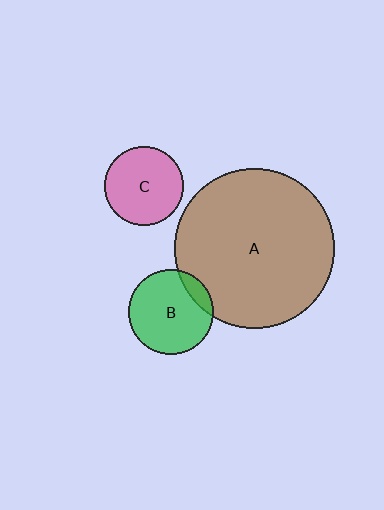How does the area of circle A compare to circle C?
Approximately 4.1 times.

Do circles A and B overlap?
Yes.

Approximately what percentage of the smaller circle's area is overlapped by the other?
Approximately 15%.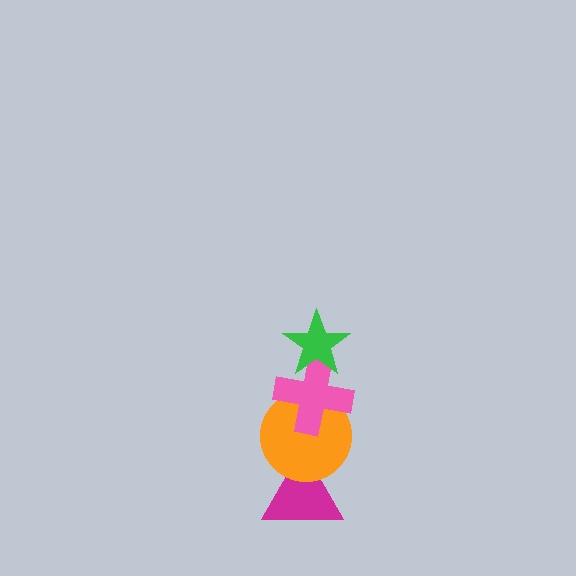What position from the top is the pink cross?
The pink cross is 2nd from the top.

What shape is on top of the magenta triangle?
The orange circle is on top of the magenta triangle.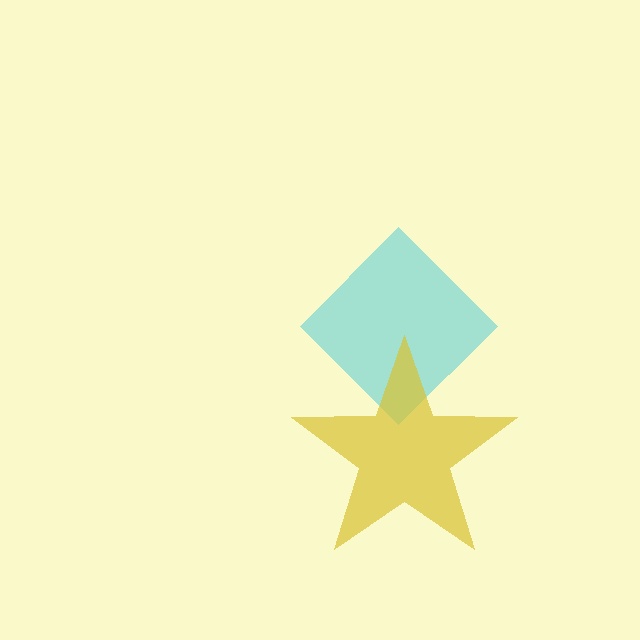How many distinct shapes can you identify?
There are 2 distinct shapes: a cyan diamond, a yellow star.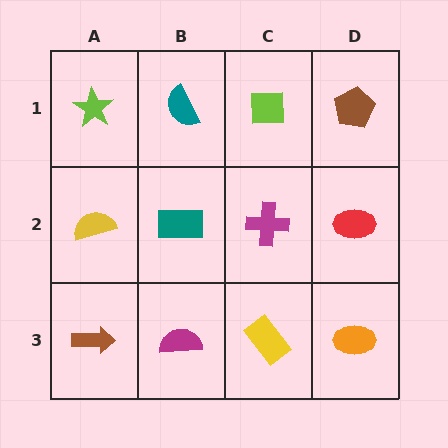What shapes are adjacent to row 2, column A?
A lime star (row 1, column A), a brown arrow (row 3, column A), a teal rectangle (row 2, column B).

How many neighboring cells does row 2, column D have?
3.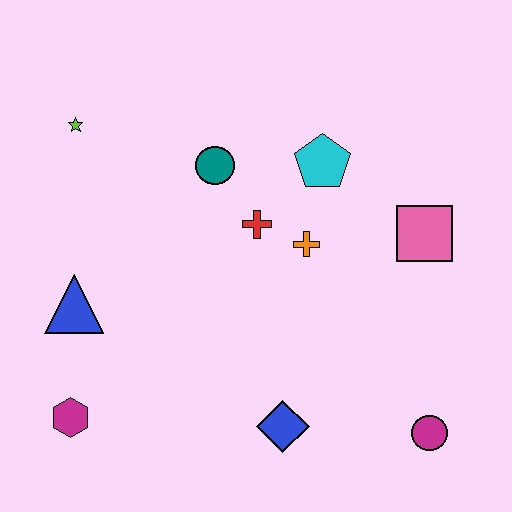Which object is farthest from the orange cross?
The magenta hexagon is farthest from the orange cross.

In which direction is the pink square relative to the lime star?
The pink square is to the right of the lime star.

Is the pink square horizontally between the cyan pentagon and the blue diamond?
No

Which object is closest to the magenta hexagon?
The blue triangle is closest to the magenta hexagon.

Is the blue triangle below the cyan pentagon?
Yes